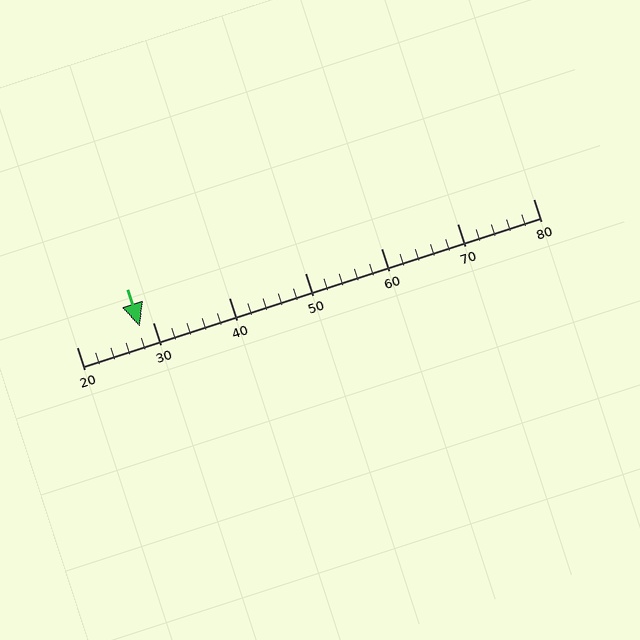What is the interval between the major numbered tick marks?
The major tick marks are spaced 10 units apart.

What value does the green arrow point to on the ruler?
The green arrow points to approximately 28.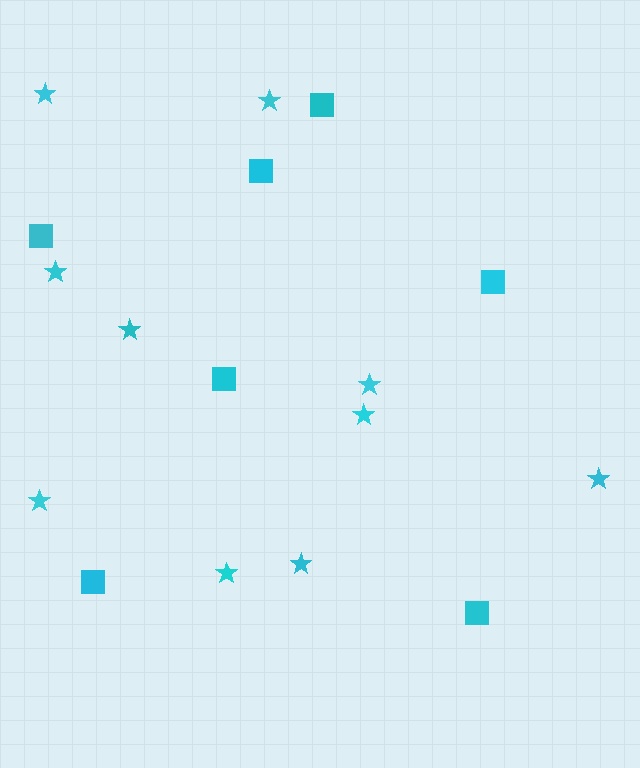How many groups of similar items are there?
There are 2 groups: one group of squares (7) and one group of stars (10).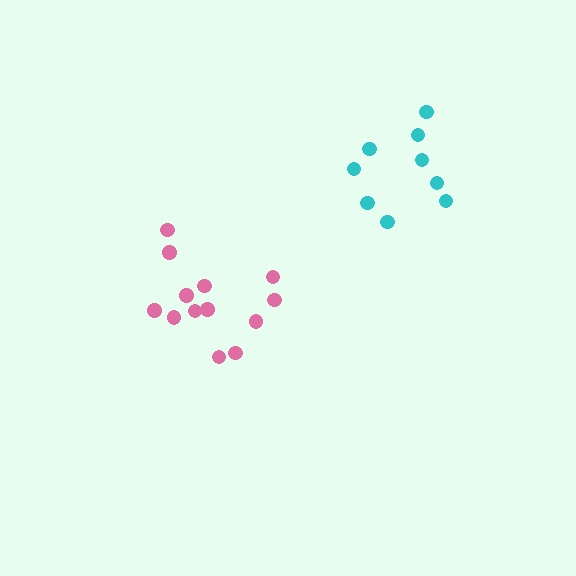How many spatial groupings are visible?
There are 2 spatial groupings.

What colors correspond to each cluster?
The clusters are colored: pink, cyan.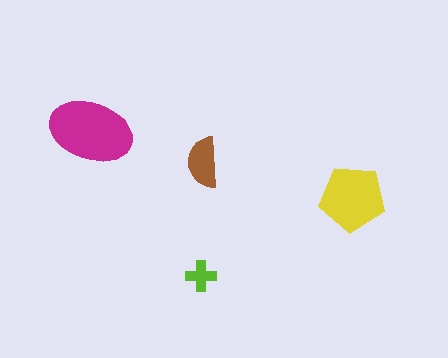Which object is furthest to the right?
The yellow pentagon is rightmost.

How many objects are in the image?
There are 4 objects in the image.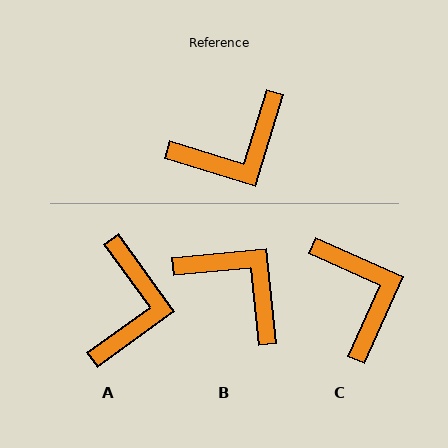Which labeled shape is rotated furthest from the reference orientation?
B, about 113 degrees away.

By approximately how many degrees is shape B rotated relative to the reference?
Approximately 113 degrees counter-clockwise.